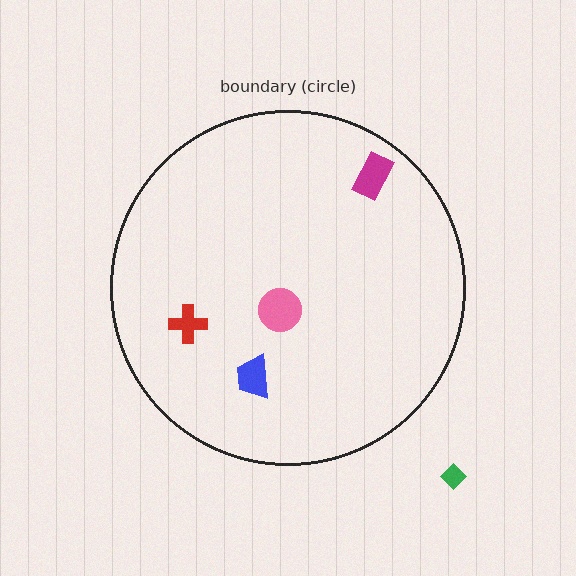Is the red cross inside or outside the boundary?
Inside.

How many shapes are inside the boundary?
4 inside, 1 outside.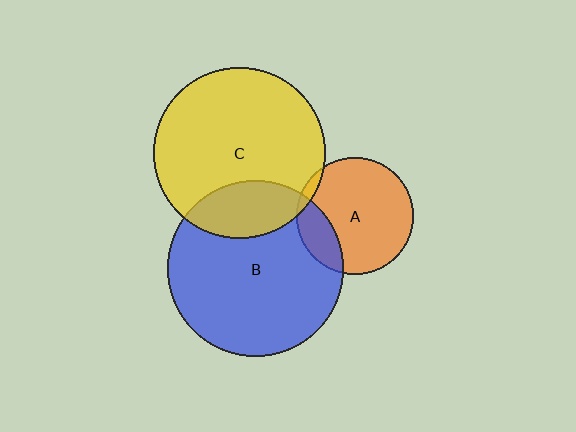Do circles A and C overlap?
Yes.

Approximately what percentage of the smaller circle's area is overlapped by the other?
Approximately 5%.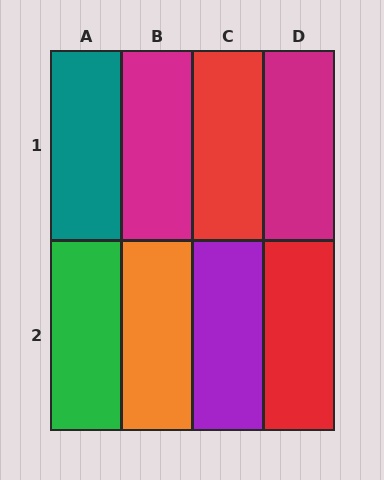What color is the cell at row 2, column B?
Orange.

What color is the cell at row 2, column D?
Red.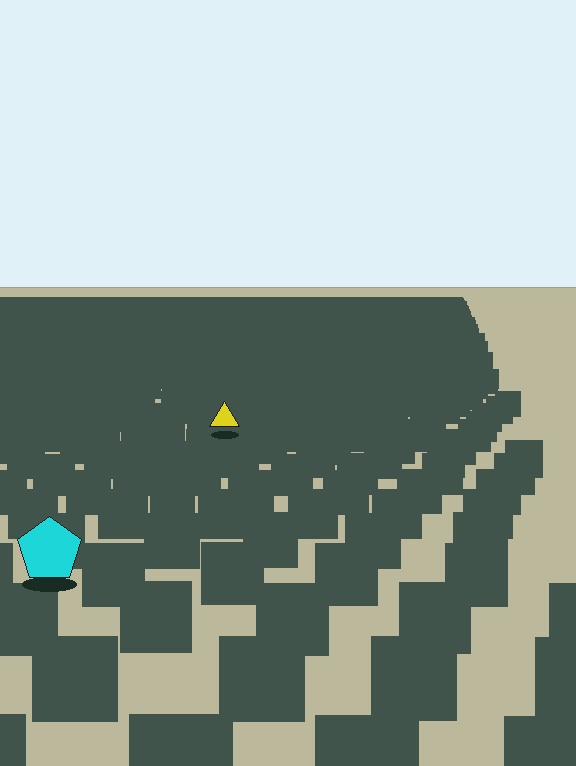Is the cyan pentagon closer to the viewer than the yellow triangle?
Yes. The cyan pentagon is closer — you can tell from the texture gradient: the ground texture is coarser near it.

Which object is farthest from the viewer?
The yellow triangle is farthest from the viewer. It appears smaller and the ground texture around it is denser.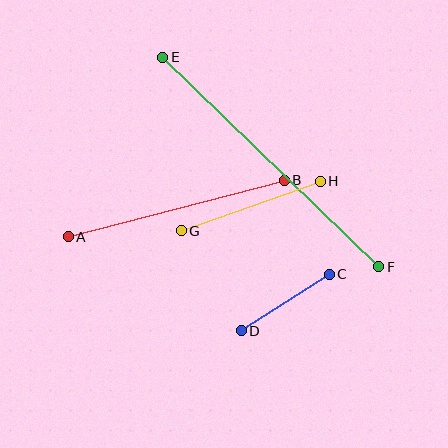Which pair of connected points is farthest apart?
Points E and F are farthest apart.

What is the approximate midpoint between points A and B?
The midpoint is at approximately (176, 208) pixels.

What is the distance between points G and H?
The distance is approximately 148 pixels.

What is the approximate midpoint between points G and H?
The midpoint is at approximately (251, 206) pixels.